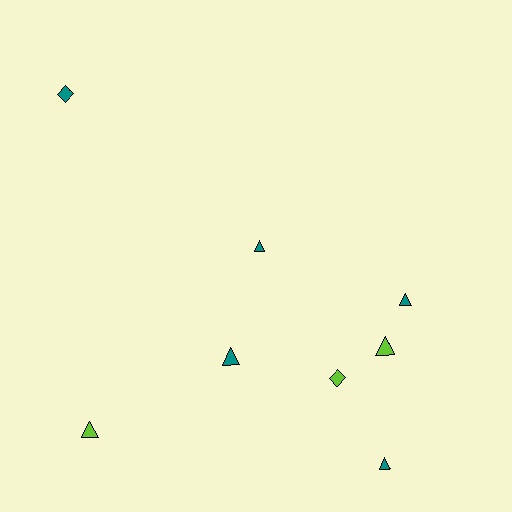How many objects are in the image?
There are 8 objects.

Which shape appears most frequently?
Triangle, with 6 objects.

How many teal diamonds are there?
There is 1 teal diamond.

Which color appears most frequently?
Teal, with 5 objects.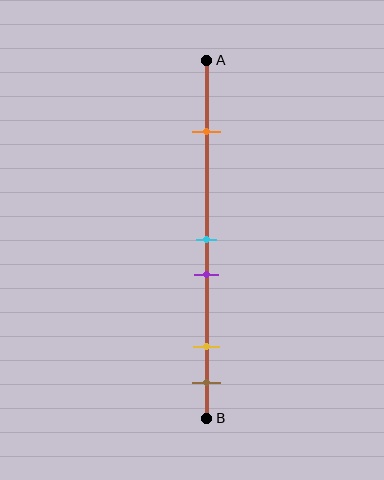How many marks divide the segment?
There are 5 marks dividing the segment.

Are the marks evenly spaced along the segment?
No, the marks are not evenly spaced.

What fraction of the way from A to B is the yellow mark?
The yellow mark is approximately 80% (0.8) of the way from A to B.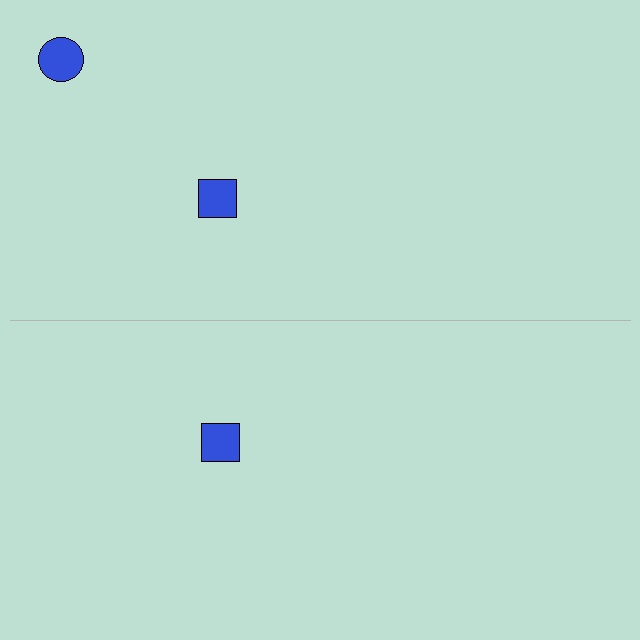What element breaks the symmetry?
A blue circle is missing from the bottom side.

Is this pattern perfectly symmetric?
No, the pattern is not perfectly symmetric. A blue circle is missing from the bottom side.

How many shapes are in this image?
There are 3 shapes in this image.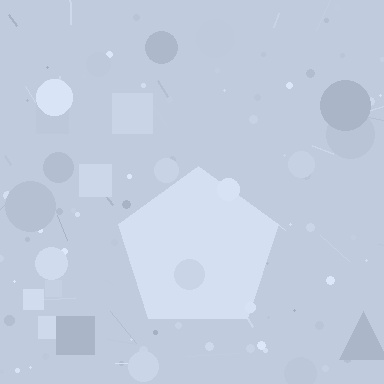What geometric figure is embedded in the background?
A pentagon is embedded in the background.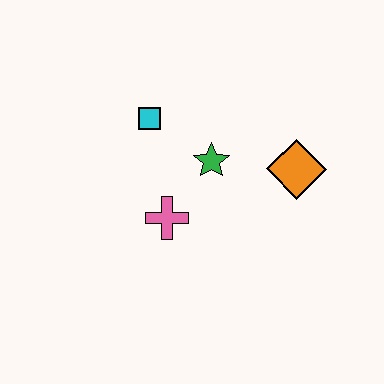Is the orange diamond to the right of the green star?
Yes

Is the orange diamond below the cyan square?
Yes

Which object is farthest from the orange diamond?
The cyan square is farthest from the orange diamond.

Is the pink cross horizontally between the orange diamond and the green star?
No